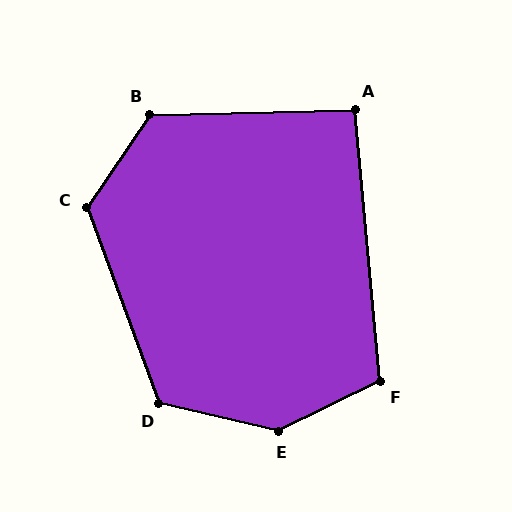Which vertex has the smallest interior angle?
A, at approximately 94 degrees.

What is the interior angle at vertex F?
Approximately 111 degrees (obtuse).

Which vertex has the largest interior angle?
E, at approximately 141 degrees.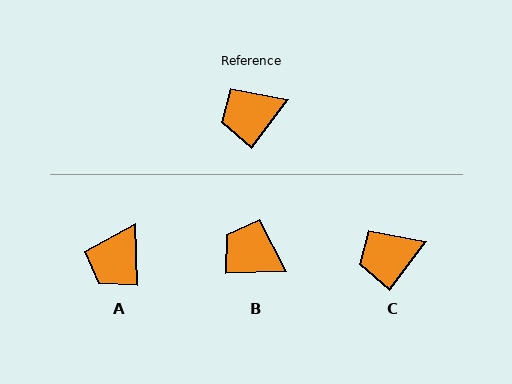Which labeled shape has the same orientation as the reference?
C.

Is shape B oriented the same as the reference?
No, it is off by about 51 degrees.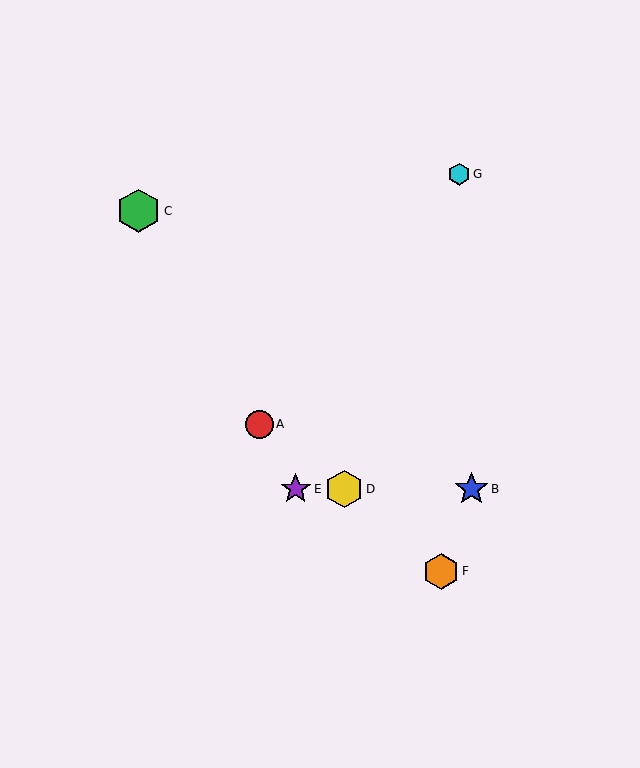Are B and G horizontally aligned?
No, B is at y≈489 and G is at y≈174.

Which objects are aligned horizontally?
Objects B, D, E are aligned horizontally.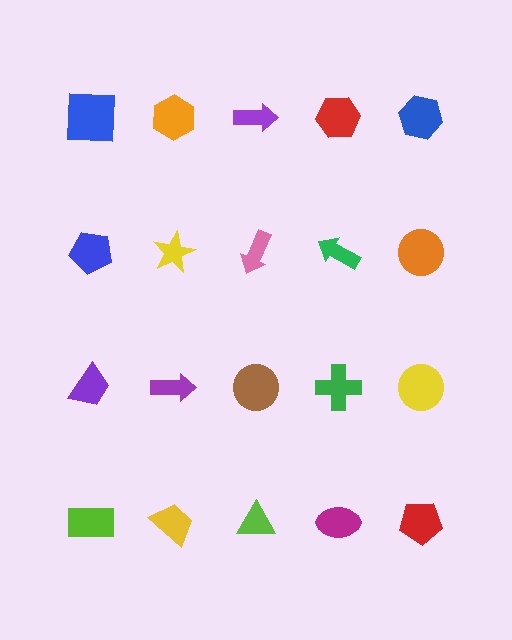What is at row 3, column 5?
A yellow circle.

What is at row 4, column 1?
A lime rectangle.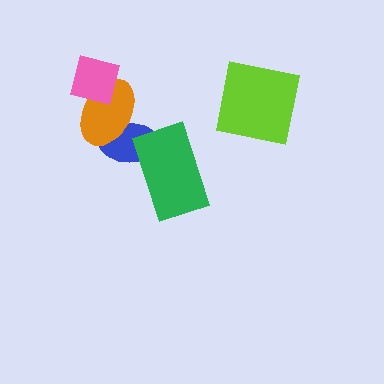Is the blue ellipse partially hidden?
Yes, it is partially covered by another shape.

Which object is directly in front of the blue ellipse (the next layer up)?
The orange ellipse is directly in front of the blue ellipse.